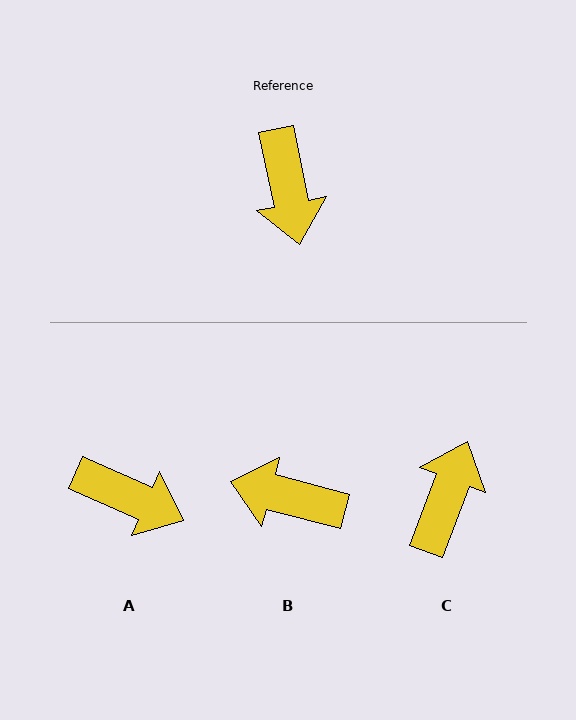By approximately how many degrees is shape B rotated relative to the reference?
Approximately 116 degrees clockwise.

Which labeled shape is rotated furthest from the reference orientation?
C, about 148 degrees away.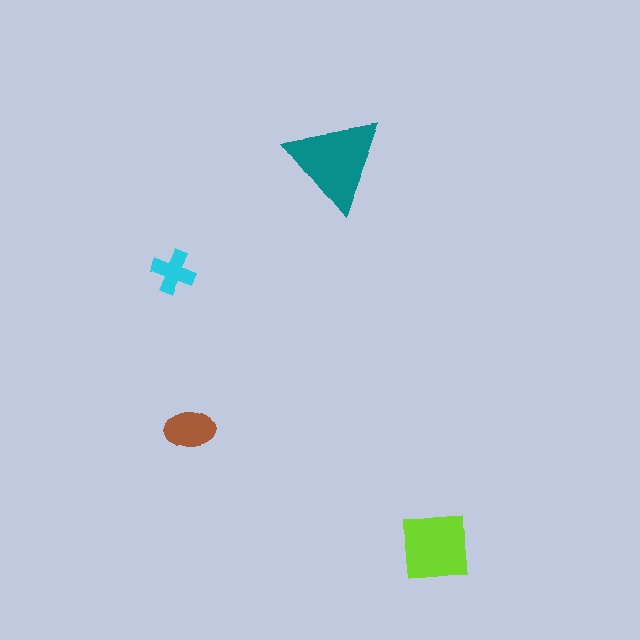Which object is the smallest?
The cyan cross.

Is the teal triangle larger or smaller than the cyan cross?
Larger.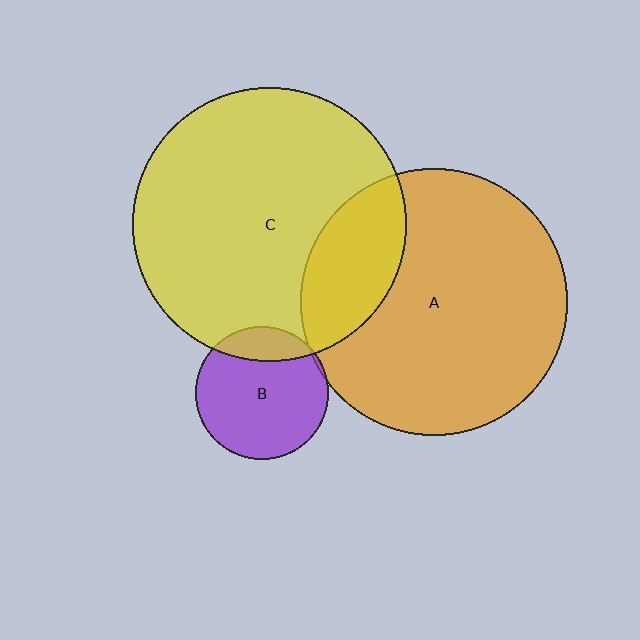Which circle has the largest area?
Circle C (yellow).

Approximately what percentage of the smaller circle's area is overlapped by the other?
Approximately 20%.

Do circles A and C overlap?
Yes.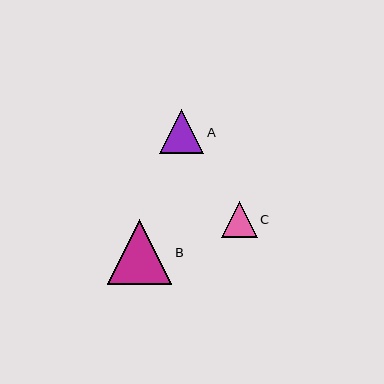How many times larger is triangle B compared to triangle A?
Triangle B is approximately 1.5 times the size of triangle A.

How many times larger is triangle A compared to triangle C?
Triangle A is approximately 1.2 times the size of triangle C.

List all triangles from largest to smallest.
From largest to smallest: B, A, C.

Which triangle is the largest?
Triangle B is the largest with a size of approximately 64 pixels.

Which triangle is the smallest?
Triangle C is the smallest with a size of approximately 35 pixels.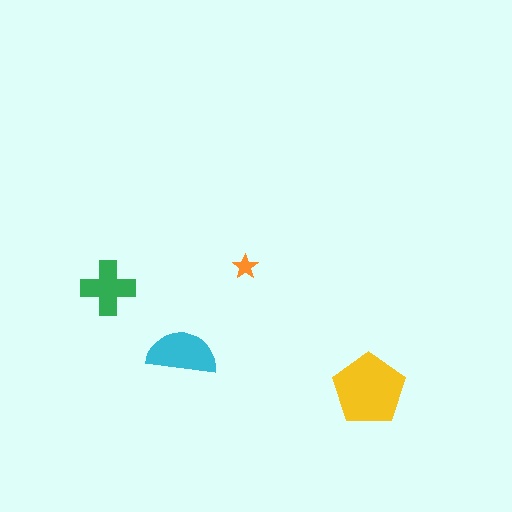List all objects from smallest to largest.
The orange star, the green cross, the cyan semicircle, the yellow pentagon.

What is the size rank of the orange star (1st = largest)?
4th.